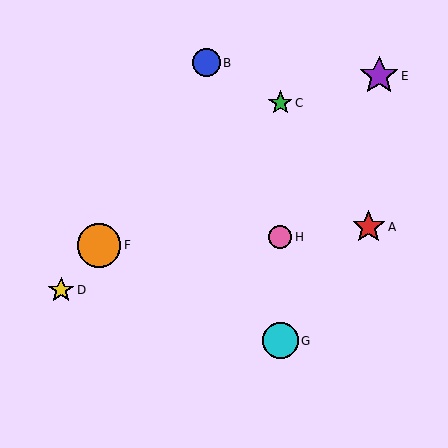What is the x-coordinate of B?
Object B is at x≈206.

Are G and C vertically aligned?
Yes, both are at x≈280.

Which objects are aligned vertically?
Objects C, G, H are aligned vertically.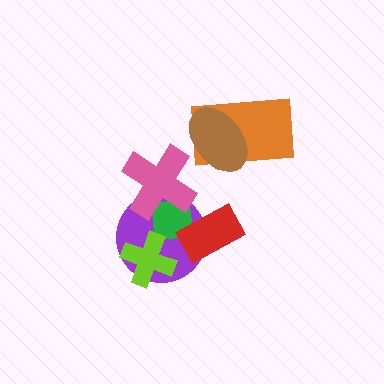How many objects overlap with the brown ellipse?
1 object overlaps with the brown ellipse.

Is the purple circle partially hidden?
Yes, it is partially covered by another shape.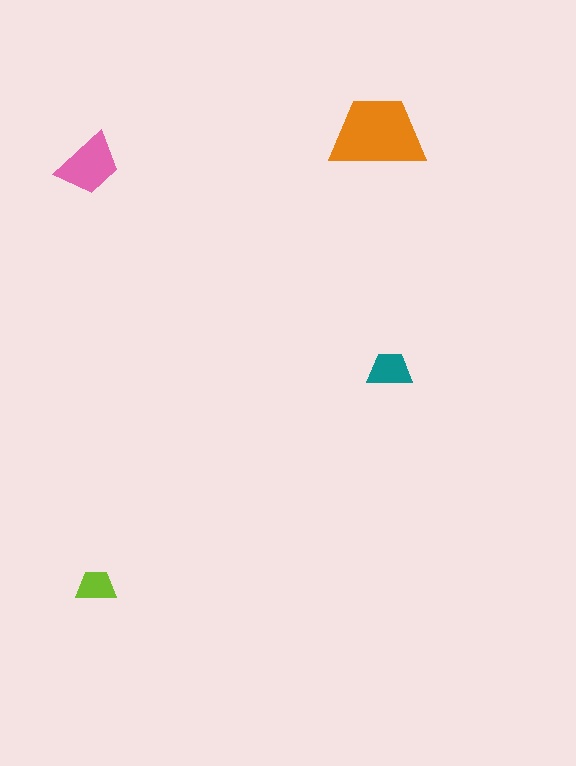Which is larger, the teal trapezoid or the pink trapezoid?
The pink one.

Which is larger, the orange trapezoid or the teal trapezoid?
The orange one.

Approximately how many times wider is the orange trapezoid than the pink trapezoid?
About 1.5 times wider.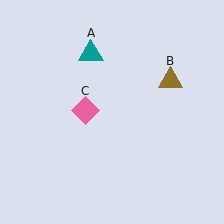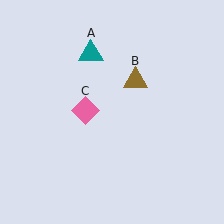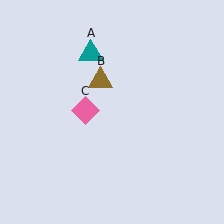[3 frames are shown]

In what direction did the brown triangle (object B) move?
The brown triangle (object B) moved left.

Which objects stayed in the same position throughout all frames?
Teal triangle (object A) and pink diamond (object C) remained stationary.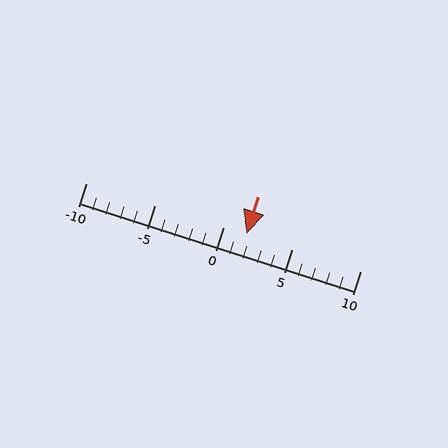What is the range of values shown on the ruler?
The ruler shows values from -10 to 10.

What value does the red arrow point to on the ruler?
The red arrow points to approximately 2.